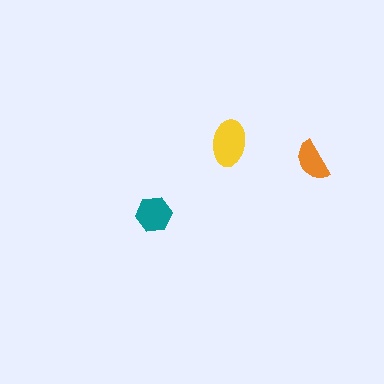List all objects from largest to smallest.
The yellow ellipse, the teal hexagon, the orange semicircle.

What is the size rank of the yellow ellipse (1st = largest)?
1st.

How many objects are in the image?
There are 3 objects in the image.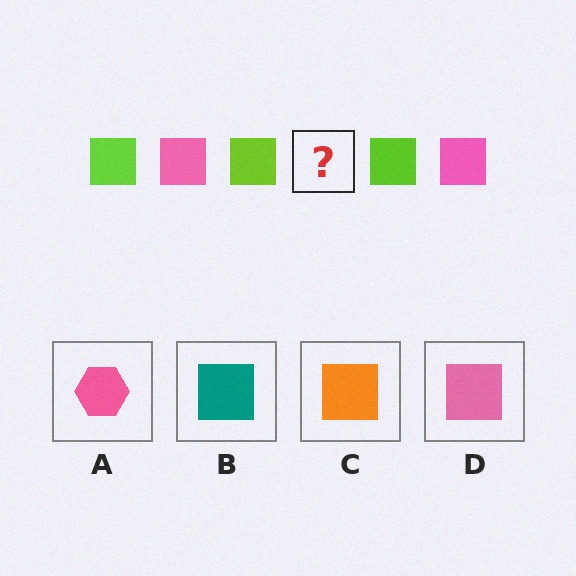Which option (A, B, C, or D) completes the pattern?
D.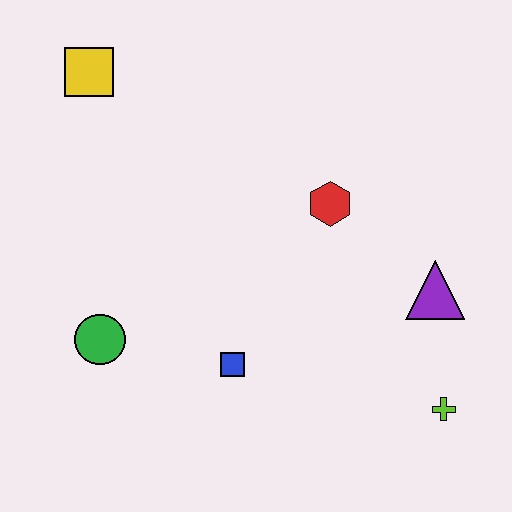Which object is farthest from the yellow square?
The lime cross is farthest from the yellow square.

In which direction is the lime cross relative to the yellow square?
The lime cross is to the right of the yellow square.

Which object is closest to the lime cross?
The purple triangle is closest to the lime cross.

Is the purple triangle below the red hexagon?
Yes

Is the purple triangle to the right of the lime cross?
No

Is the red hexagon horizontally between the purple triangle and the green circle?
Yes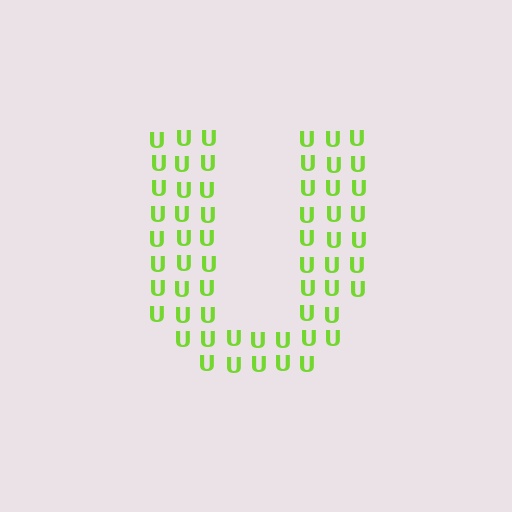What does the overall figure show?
The overall figure shows the letter U.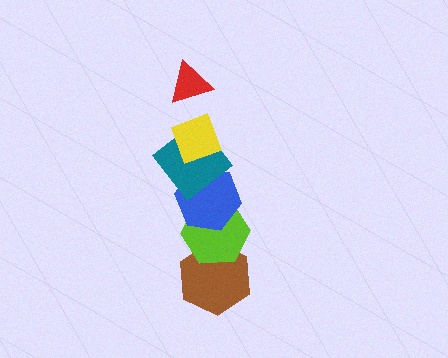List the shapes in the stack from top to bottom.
From top to bottom: the red triangle, the yellow diamond, the teal diamond, the blue hexagon, the lime hexagon, the brown hexagon.